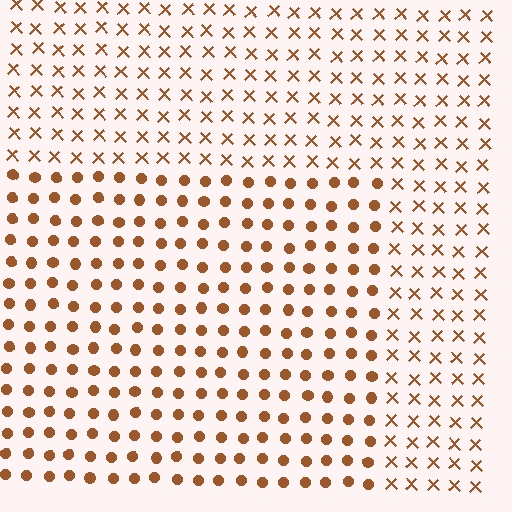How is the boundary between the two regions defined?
The boundary is defined by a change in element shape: circles inside vs. X marks outside. All elements share the same color and spacing.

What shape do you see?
I see a rectangle.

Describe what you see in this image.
The image is filled with small brown elements arranged in a uniform grid. A rectangle-shaped region contains circles, while the surrounding area contains X marks. The boundary is defined purely by the change in element shape.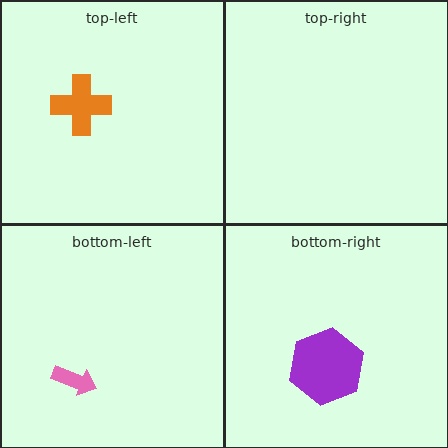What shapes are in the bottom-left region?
The pink arrow.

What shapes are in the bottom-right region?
The purple hexagon.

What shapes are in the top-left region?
The orange cross.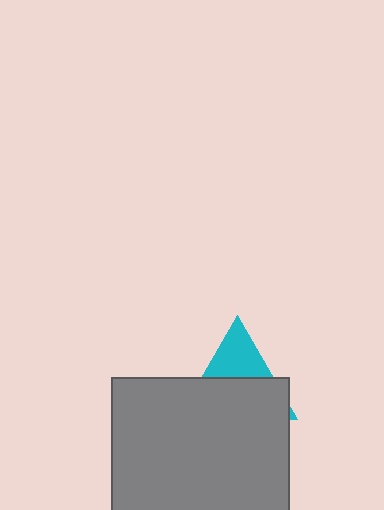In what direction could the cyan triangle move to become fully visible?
The cyan triangle could move up. That would shift it out from behind the gray rectangle entirely.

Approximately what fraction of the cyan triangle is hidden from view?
Roughly 63% of the cyan triangle is hidden behind the gray rectangle.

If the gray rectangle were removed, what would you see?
You would see the complete cyan triangle.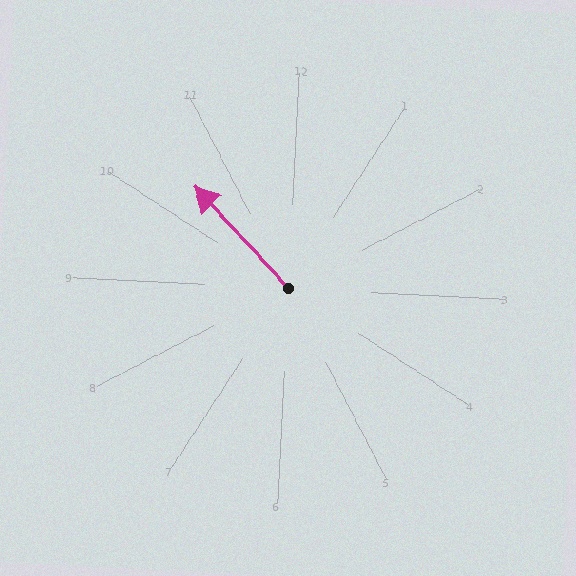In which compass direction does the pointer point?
Northwest.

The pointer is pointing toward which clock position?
Roughly 10 o'clock.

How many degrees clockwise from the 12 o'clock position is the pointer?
Approximately 314 degrees.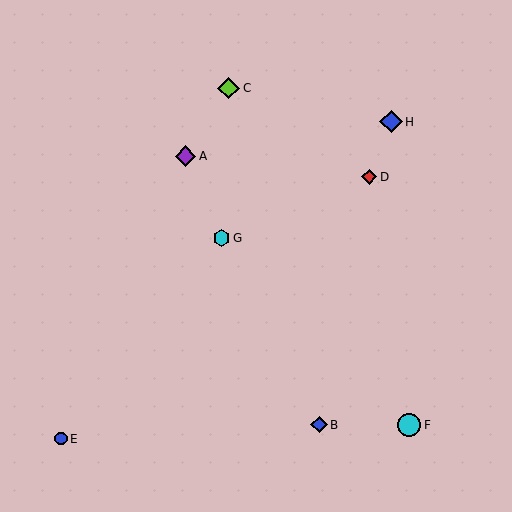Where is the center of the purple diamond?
The center of the purple diamond is at (185, 156).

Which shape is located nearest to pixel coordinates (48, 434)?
The blue circle (labeled E) at (61, 439) is nearest to that location.